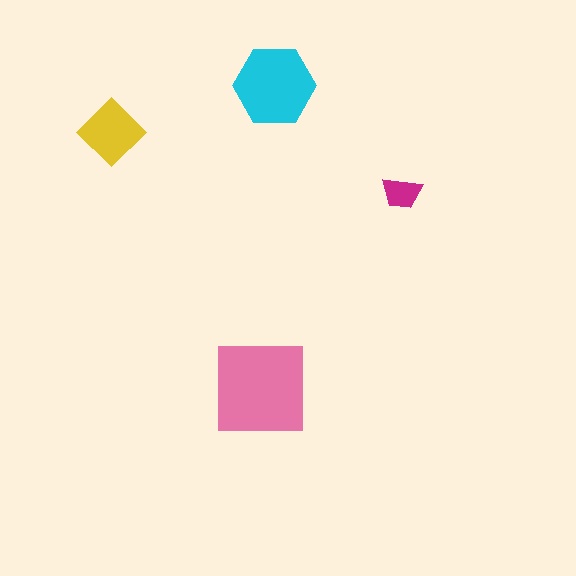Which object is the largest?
The pink square.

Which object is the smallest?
The magenta trapezoid.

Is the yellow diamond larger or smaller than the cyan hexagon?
Smaller.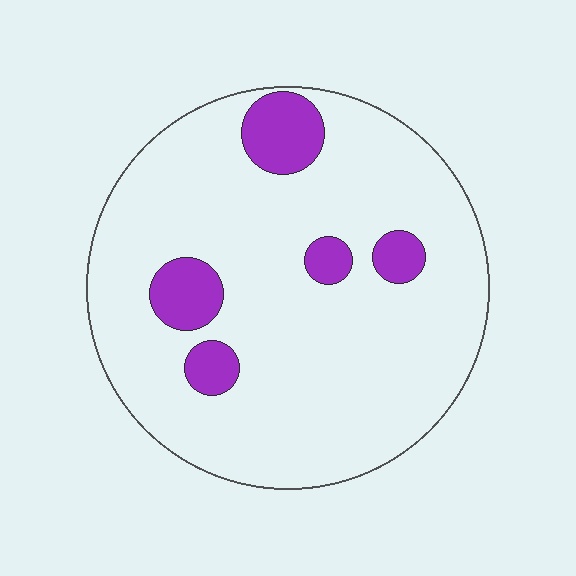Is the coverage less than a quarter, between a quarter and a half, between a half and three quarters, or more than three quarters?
Less than a quarter.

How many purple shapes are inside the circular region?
5.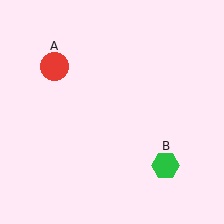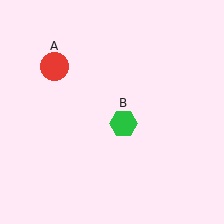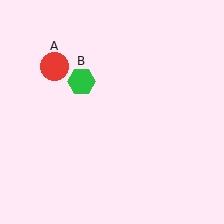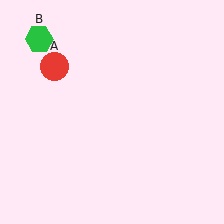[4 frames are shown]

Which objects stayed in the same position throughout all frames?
Red circle (object A) remained stationary.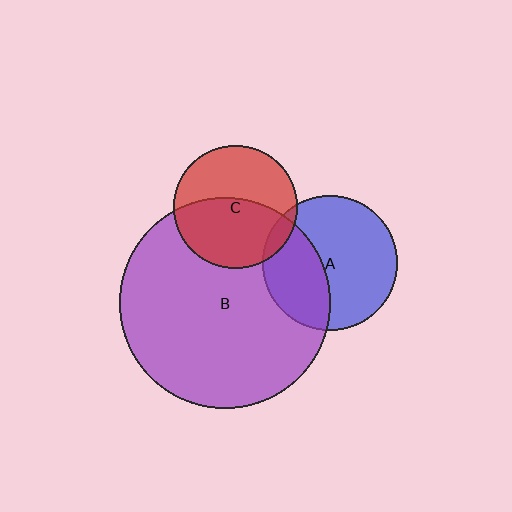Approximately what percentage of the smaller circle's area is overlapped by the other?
Approximately 55%.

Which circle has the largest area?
Circle B (purple).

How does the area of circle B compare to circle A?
Approximately 2.5 times.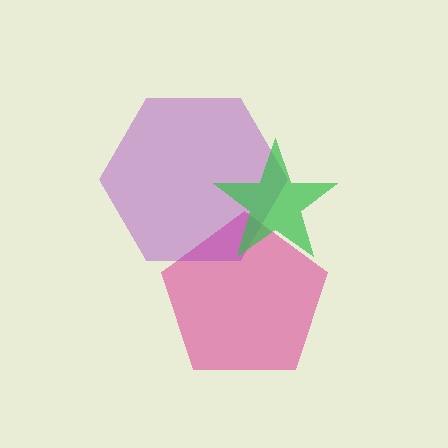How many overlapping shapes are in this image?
There are 3 overlapping shapes in the image.